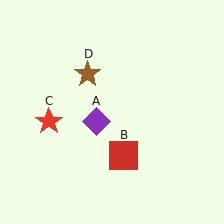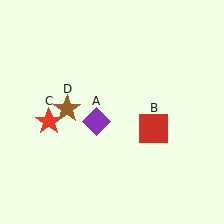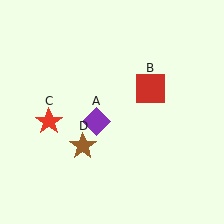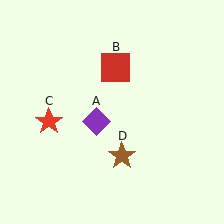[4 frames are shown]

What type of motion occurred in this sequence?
The red square (object B), brown star (object D) rotated counterclockwise around the center of the scene.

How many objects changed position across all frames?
2 objects changed position: red square (object B), brown star (object D).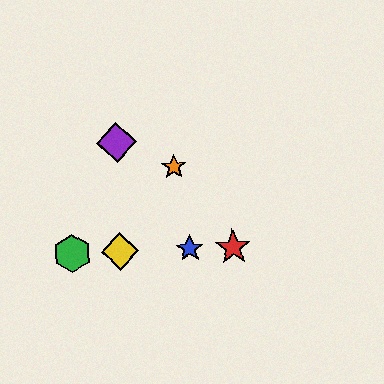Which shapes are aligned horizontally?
The red star, the blue star, the green hexagon, the yellow diamond are aligned horizontally.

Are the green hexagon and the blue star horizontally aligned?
Yes, both are at y≈253.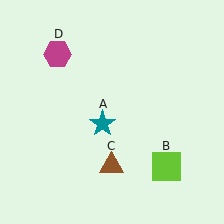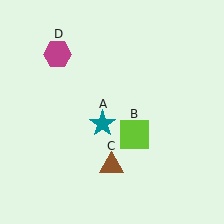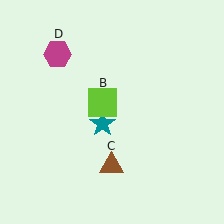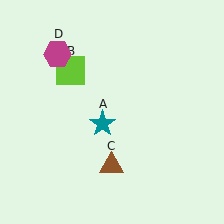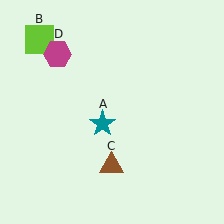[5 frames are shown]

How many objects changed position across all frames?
1 object changed position: lime square (object B).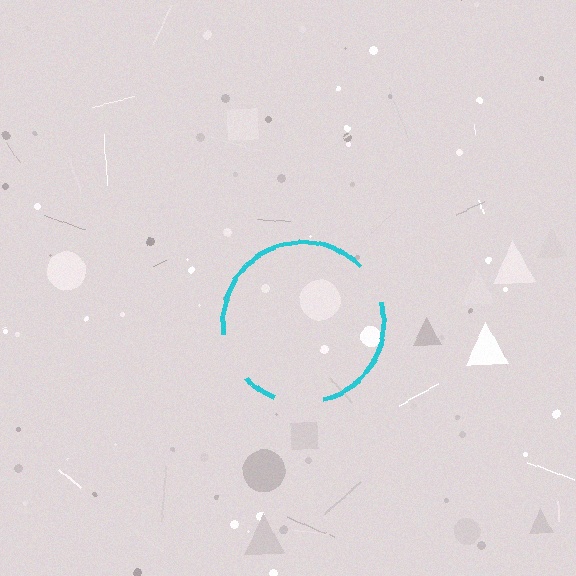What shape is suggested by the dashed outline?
The dashed outline suggests a circle.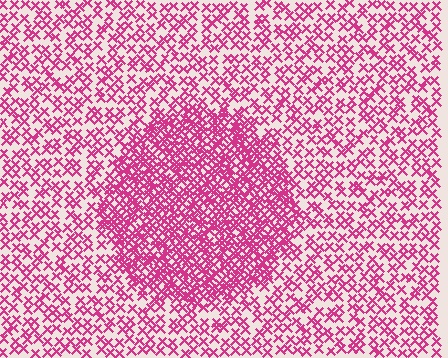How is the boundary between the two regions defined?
The boundary is defined by a change in element density (approximately 2.1x ratio). All elements are the same color, size, and shape.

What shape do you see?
I see a circle.